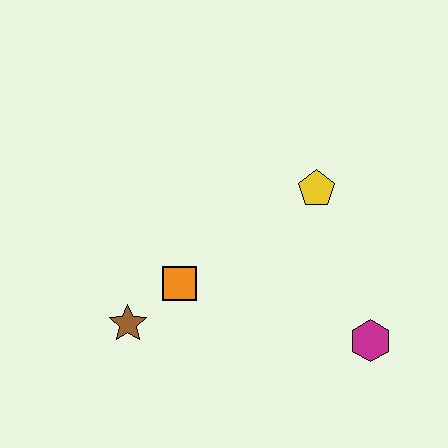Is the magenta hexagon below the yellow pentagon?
Yes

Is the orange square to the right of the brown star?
Yes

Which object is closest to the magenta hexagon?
The yellow pentagon is closest to the magenta hexagon.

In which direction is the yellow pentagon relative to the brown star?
The yellow pentagon is to the right of the brown star.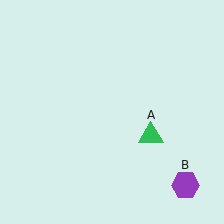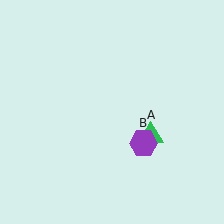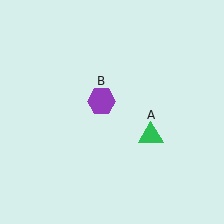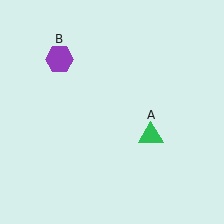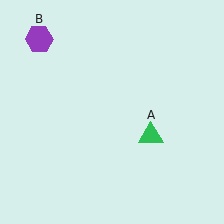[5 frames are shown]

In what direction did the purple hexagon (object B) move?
The purple hexagon (object B) moved up and to the left.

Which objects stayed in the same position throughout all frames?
Green triangle (object A) remained stationary.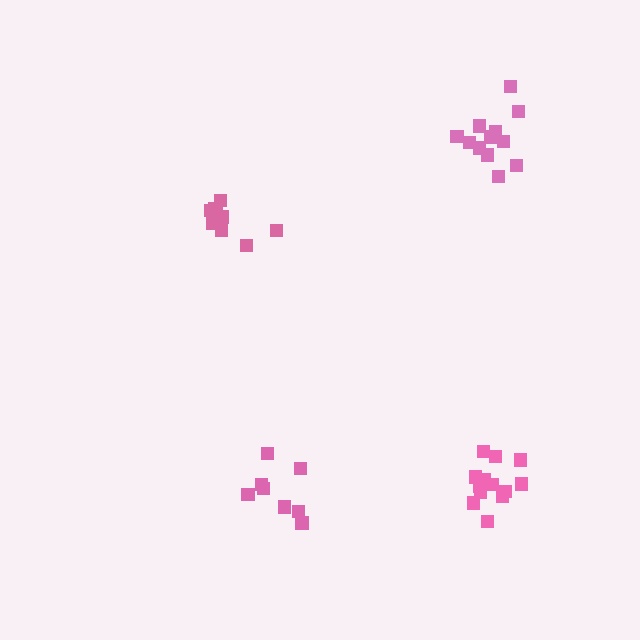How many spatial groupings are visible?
There are 4 spatial groupings.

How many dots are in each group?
Group 1: 13 dots, Group 2: 9 dots, Group 3: 12 dots, Group 4: 8 dots (42 total).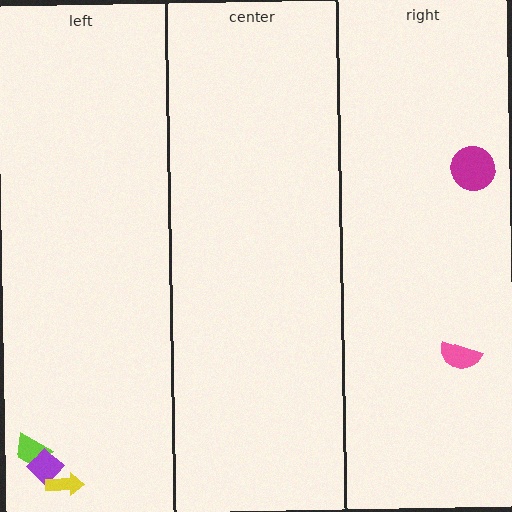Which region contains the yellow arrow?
The left region.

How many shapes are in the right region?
2.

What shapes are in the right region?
The pink semicircle, the magenta circle.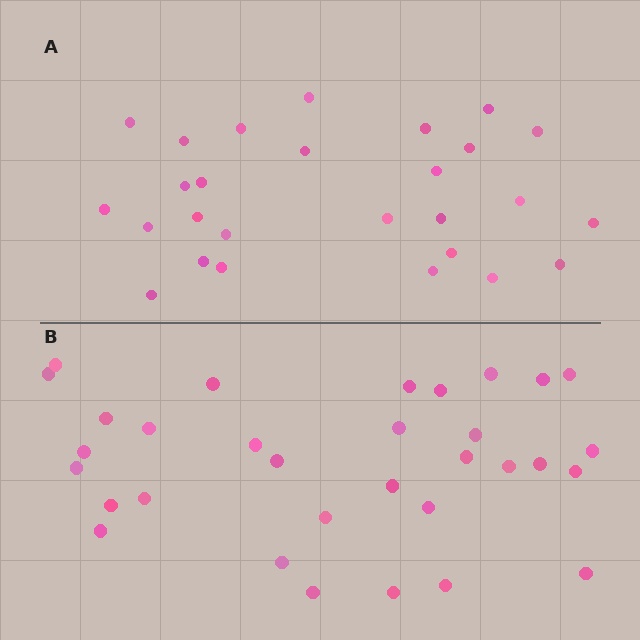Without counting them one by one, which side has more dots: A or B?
Region B (the bottom region) has more dots.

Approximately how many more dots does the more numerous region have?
Region B has about 5 more dots than region A.